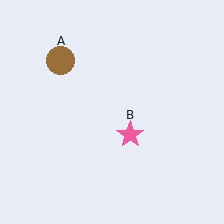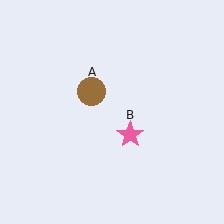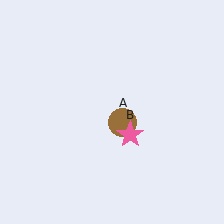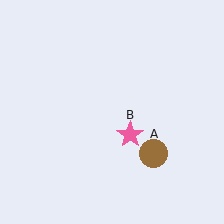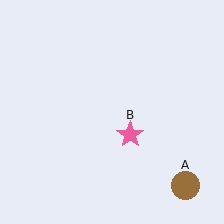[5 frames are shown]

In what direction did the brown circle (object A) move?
The brown circle (object A) moved down and to the right.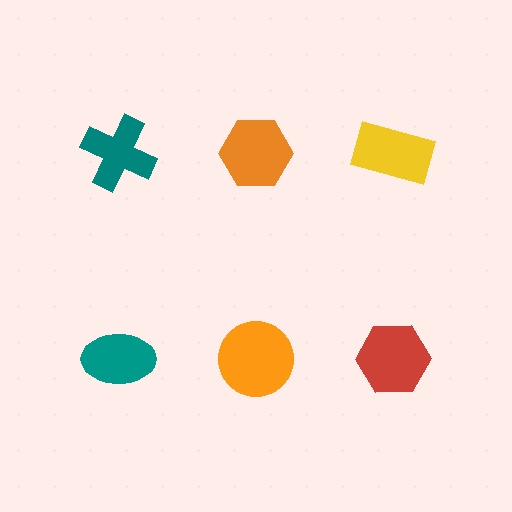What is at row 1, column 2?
An orange hexagon.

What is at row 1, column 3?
A yellow rectangle.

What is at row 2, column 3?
A red hexagon.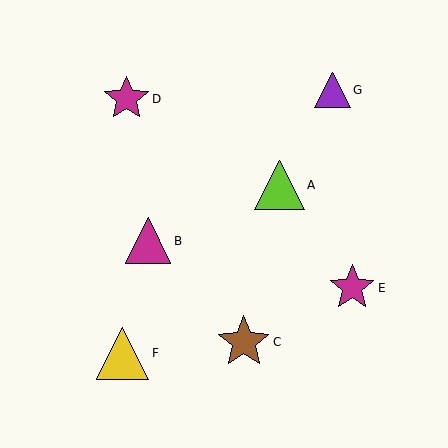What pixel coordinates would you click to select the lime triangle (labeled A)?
Click at (279, 185) to select the lime triangle A.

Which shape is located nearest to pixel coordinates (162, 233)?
The magenta triangle (labeled B) at (148, 241) is nearest to that location.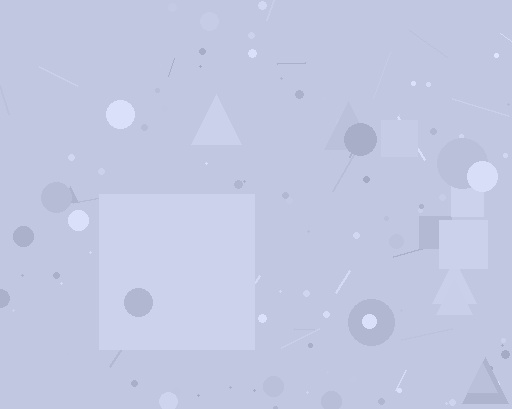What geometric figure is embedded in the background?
A square is embedded in the background.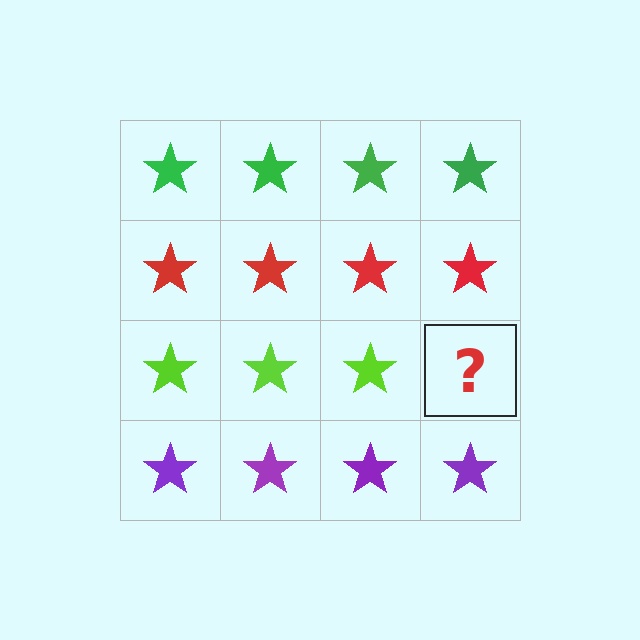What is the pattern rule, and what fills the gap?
The rule is that each row has a consistent color. The gap should be filled with a lime star.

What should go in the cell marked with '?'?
The missing cell should contain a lime star.